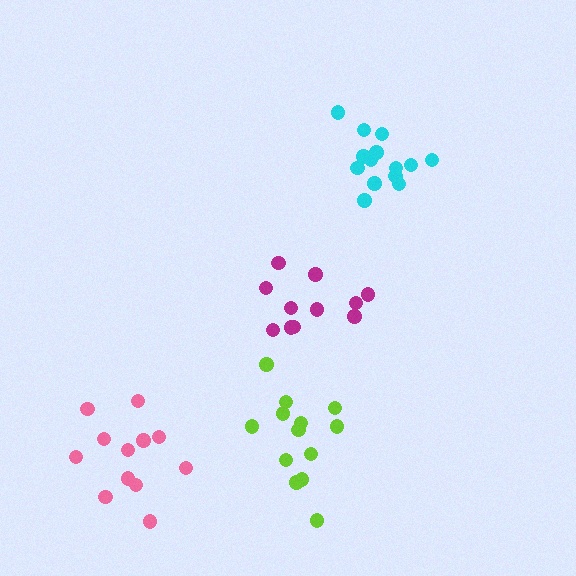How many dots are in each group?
Group 1: 11 dots, Group 2: 12 dots, Group 3: 14 dots, Group 4: 13 dots (50 total).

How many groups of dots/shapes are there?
There are 4 groups.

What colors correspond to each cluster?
The clusters are colored: magenta, pink, cyan, lime.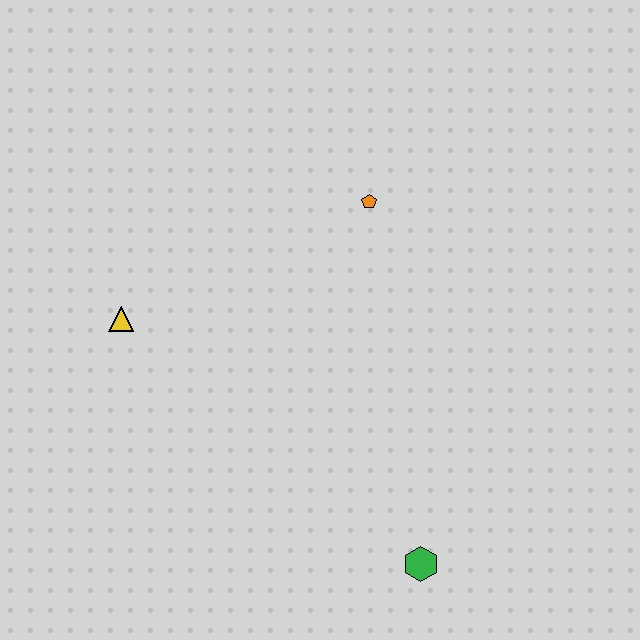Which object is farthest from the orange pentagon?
The green hexagon is farthest from the orange pentagon.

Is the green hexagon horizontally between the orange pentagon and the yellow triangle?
No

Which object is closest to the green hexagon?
The orange pentagon is closest to the green hexagon.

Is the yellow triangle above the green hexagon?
Yes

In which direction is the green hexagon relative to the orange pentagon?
The green hexagon is below the orange pentagon.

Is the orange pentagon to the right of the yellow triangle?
Yes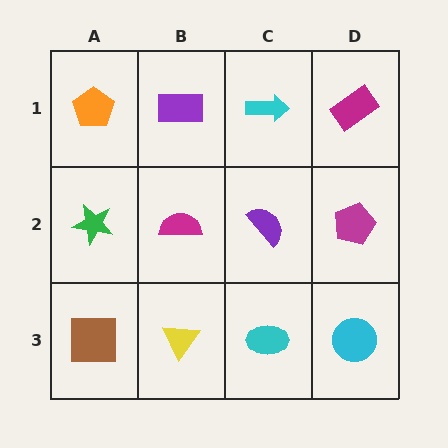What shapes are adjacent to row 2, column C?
A cyan arrow (row 1, column C), a cyan ellipse (row 3, column C), a magenta semicircle (row 2, column B), a magenta pentagon (row 2, column D).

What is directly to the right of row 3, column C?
A cyan circle.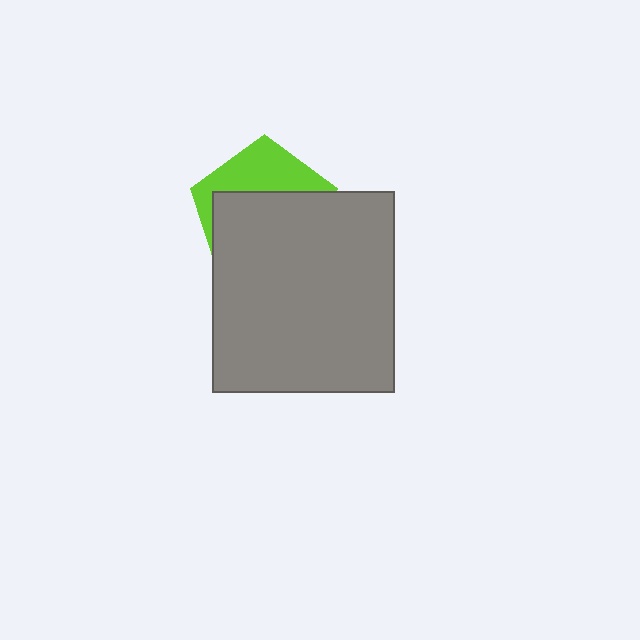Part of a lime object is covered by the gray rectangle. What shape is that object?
It is a pentagon.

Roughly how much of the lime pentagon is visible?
A small part of it is visible (roughly 35%).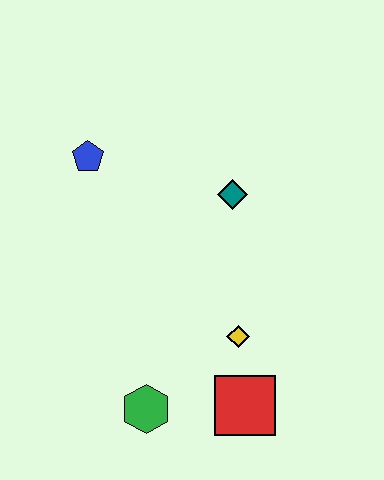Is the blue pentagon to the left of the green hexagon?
Yes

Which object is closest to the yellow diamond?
The red square is closest to the yellow diamond.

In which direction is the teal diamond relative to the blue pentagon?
The teal diamond is to the right of the blue pentagon.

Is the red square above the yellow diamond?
No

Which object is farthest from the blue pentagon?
The red square is farthest from the blue pentagon.